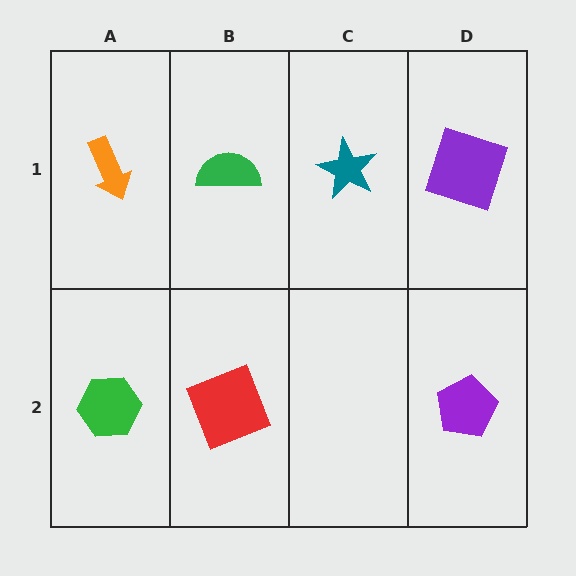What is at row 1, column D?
A purple square.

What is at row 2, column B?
A red square.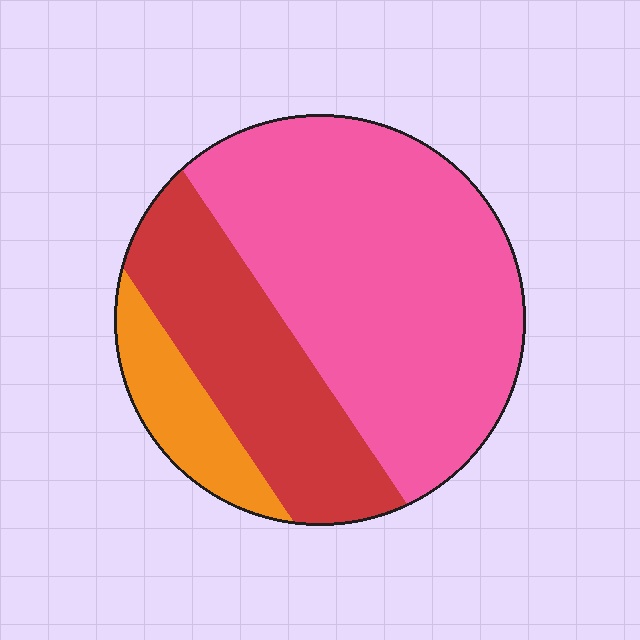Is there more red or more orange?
Red.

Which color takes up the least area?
Orange, at roughly 10%.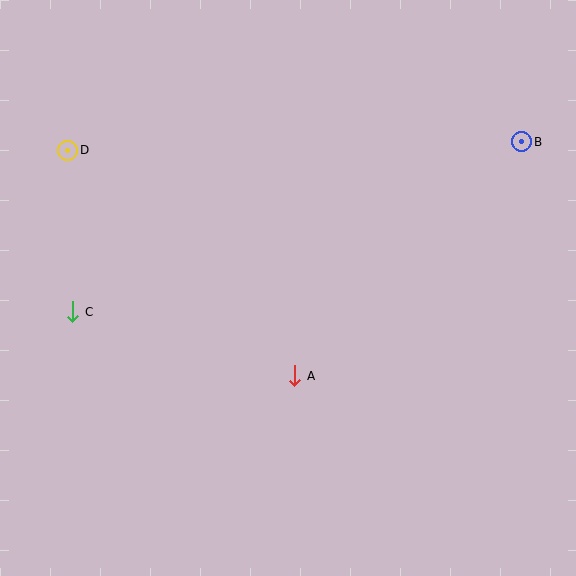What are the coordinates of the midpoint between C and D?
The midpoint between C and D is at (70, 231).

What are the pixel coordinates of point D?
Point D is at (68, 150).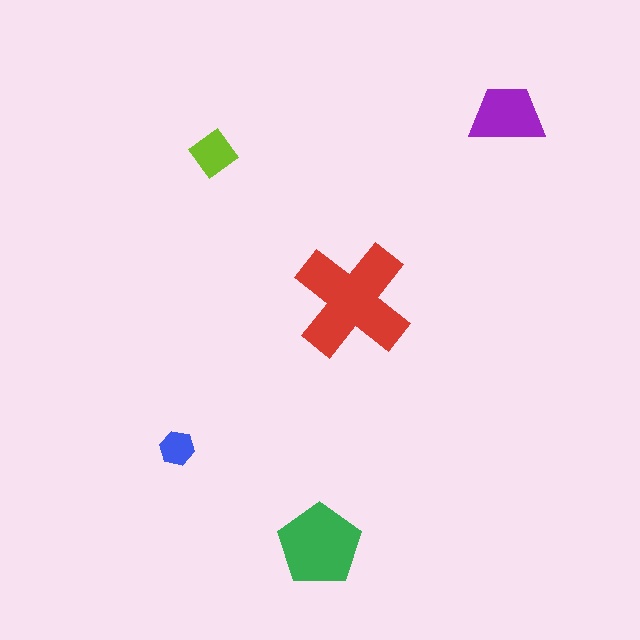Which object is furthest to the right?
The purple trapezoid is rightmost.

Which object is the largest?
The red cross.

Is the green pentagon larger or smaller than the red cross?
Smaller.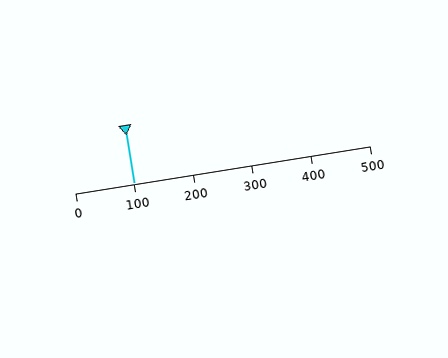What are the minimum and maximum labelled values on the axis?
The axis runs from 0 to 500.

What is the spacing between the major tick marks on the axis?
The major ticks are spaced 100 apart.